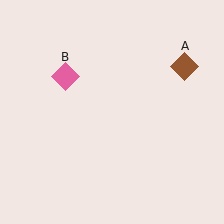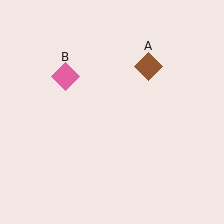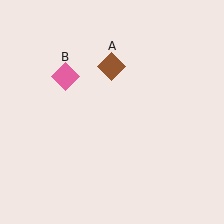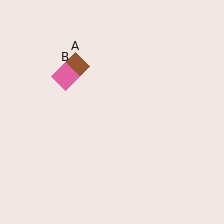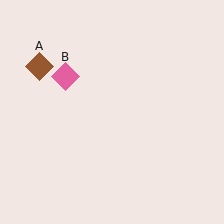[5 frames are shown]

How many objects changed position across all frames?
1 object changed position: brown diamond (object A).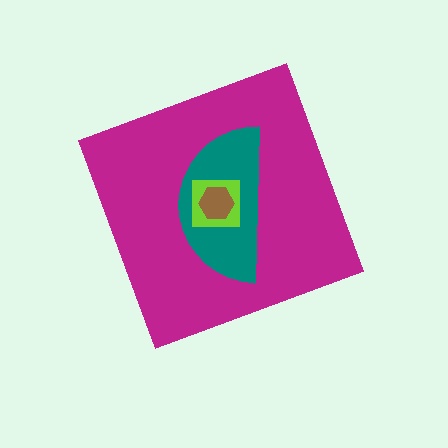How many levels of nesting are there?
4.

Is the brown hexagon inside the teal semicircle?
Yes.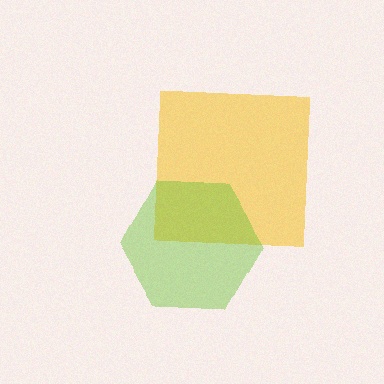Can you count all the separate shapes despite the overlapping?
Yes, there are 2 separate shapes.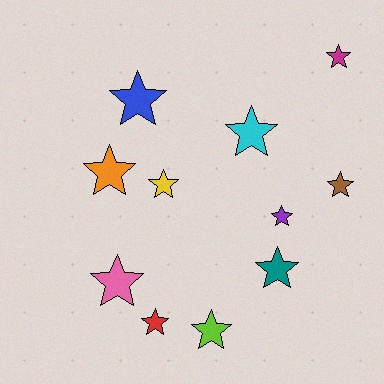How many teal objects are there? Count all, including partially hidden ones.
There is 1 teal object.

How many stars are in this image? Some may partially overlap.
There are 11 stars.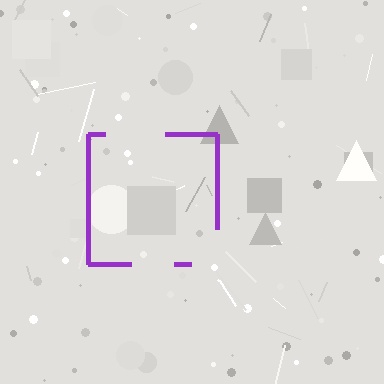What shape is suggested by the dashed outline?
The dashed outline suggests a square.